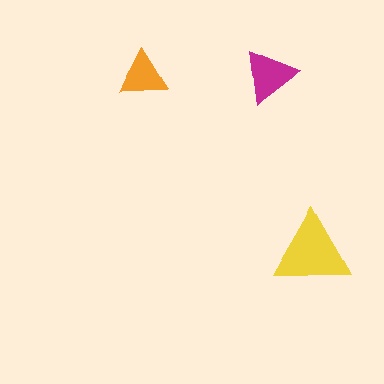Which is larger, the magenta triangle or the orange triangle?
The magenta one.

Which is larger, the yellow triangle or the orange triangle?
The yellow one.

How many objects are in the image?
There are 3 objects in the image.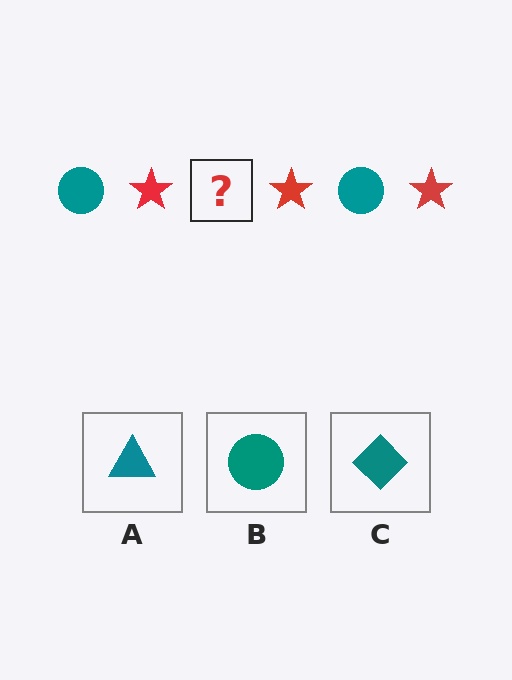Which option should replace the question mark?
Option B.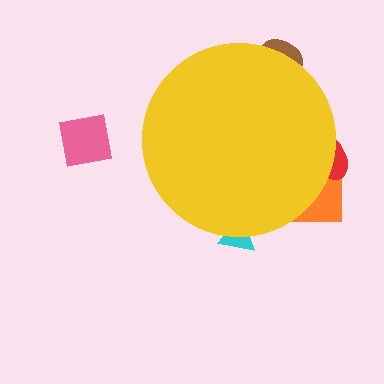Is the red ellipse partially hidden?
Yes, the red ellipse is partially hidden behind the yellow circle.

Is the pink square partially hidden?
No, the pink square is fully visible.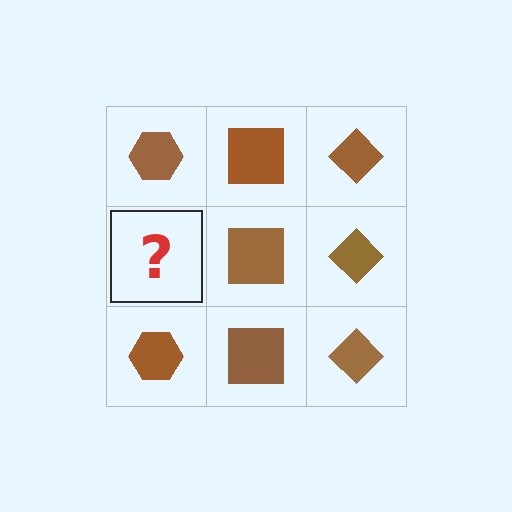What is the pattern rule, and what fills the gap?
The rule is that each column has a consistent shape. The gap should be filled with a brown hexagon.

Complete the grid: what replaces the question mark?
The question mark should be replaced with a brown hexagon.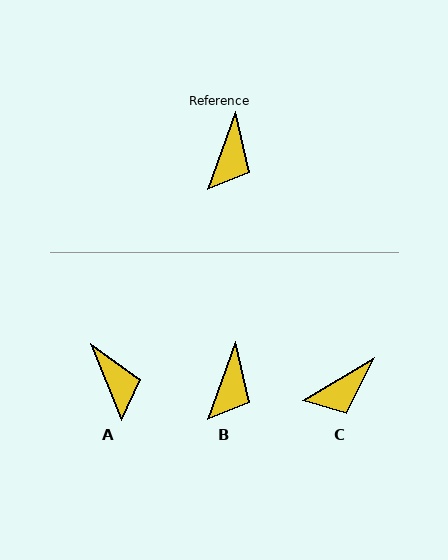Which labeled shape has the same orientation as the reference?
B.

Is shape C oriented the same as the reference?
No, it is off by about 39 degrees.